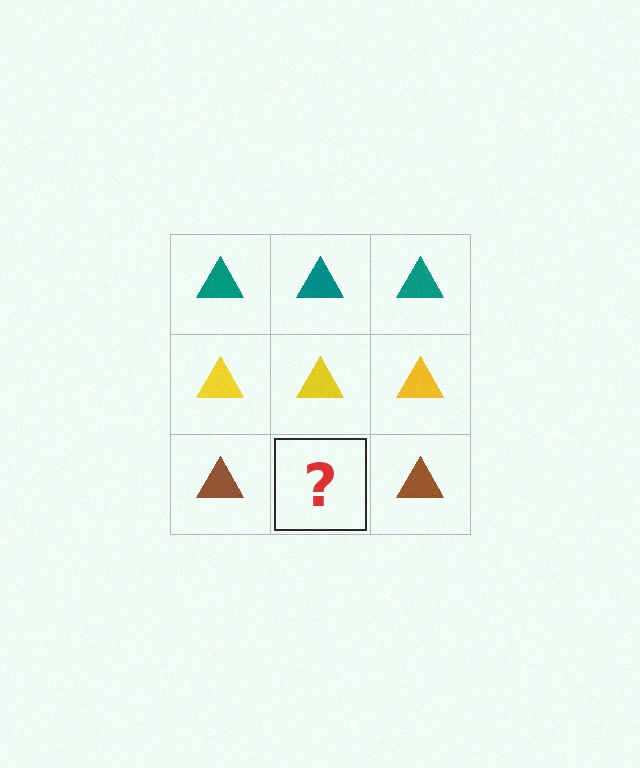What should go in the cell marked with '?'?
The missing cell should contain a brown triangle.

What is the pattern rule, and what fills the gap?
The rule is that each row has a consistent color. The gap should be filled with a brown triangle.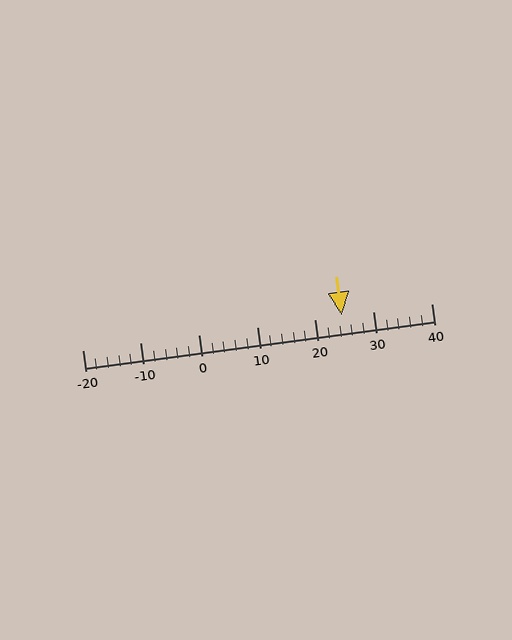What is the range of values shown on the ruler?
The ruler shows values from -20 to 40.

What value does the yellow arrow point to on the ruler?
The yellow arrow points to approximately 24.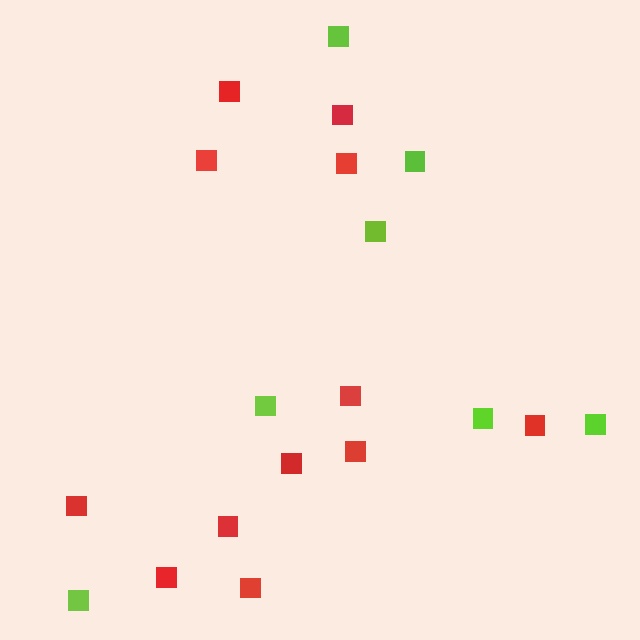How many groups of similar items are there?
There are 2 groups: one group of red squares (12) and one group of lime squares (7).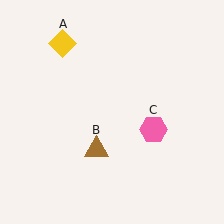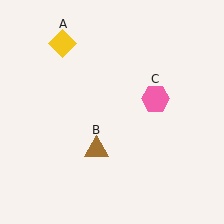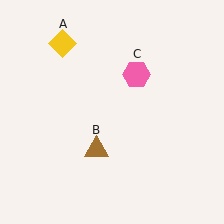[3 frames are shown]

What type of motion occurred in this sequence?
The pink hexagon (object C) rotated counterclockwise around the center of the scene.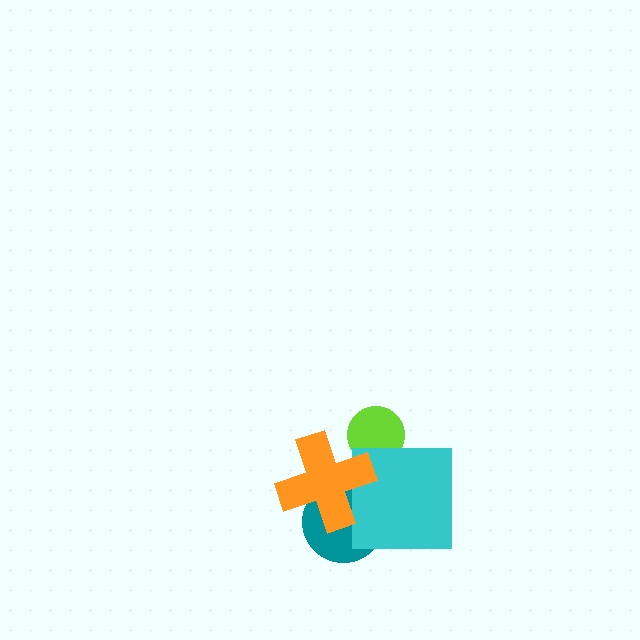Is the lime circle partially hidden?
Yes, it is partially covered by another shape.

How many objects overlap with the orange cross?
3 objects overlap with the orange cross.